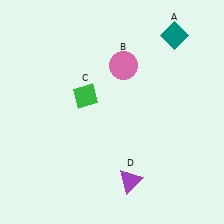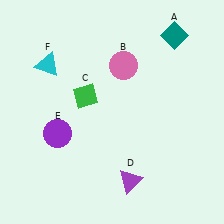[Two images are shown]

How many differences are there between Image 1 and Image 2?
There are 2 differences between the two images.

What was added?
A purple circle (E), a cyan triangle (F) were added in Image 2.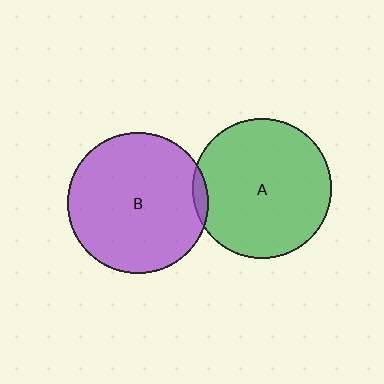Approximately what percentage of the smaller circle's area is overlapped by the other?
Approximately 5%.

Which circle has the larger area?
Circle B (purple).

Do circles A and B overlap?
Yes.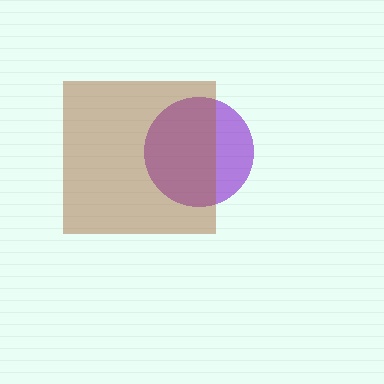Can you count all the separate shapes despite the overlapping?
Yes, there are 2 separate shapes.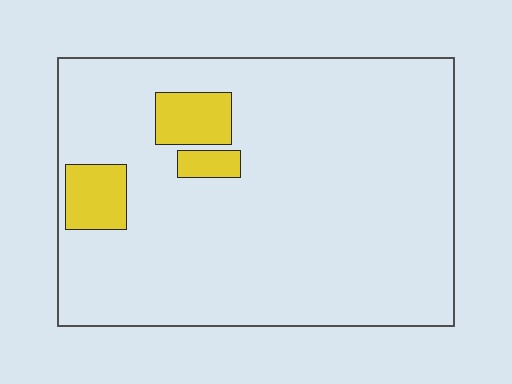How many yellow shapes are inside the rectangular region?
3.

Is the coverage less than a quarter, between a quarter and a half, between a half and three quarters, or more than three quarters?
Less than a quarter.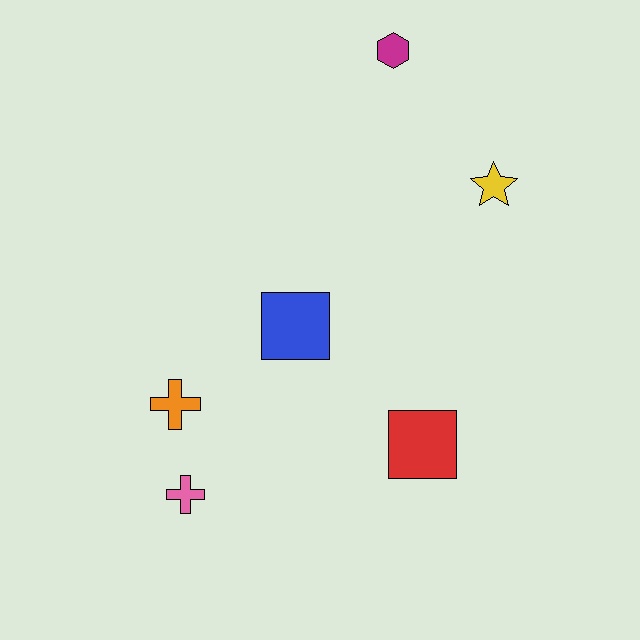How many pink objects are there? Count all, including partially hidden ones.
There is 1 pink object.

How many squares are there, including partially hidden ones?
There are 2 squares.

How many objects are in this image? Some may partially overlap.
There are 6 objects.